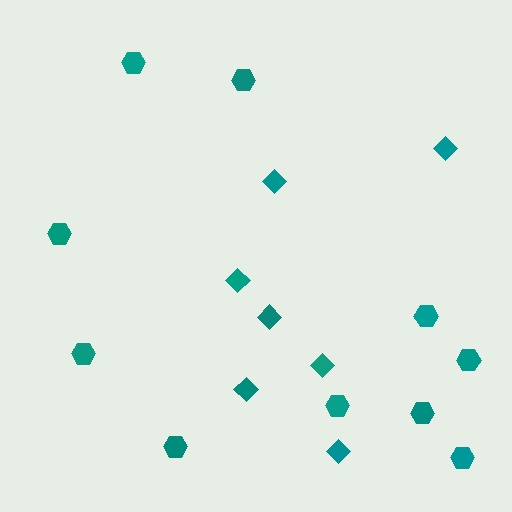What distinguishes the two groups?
There are 2 groups: one group of hexagons (10) and one group of diamonds (7).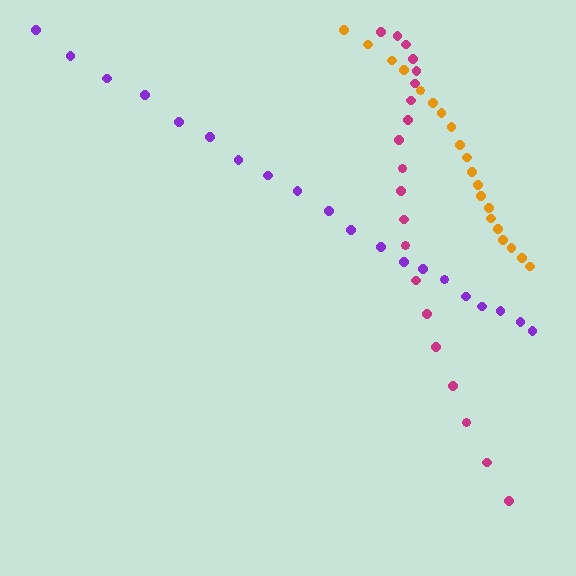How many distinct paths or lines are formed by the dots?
There are 3 distinct paths.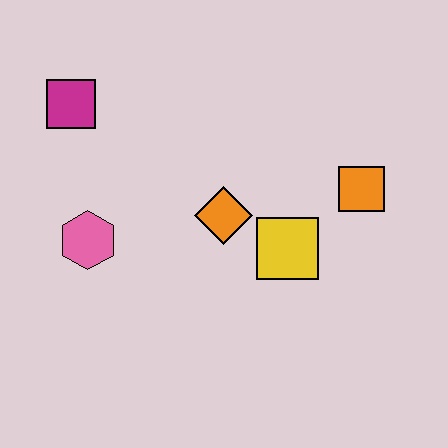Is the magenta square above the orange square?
Yes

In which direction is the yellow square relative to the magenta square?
The yellow square is to the right of the magenta square.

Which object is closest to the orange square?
The yellow square is closest to the orange square.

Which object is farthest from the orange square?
The magenta square is farthest from the orange square.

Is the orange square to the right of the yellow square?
Yes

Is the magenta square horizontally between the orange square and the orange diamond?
No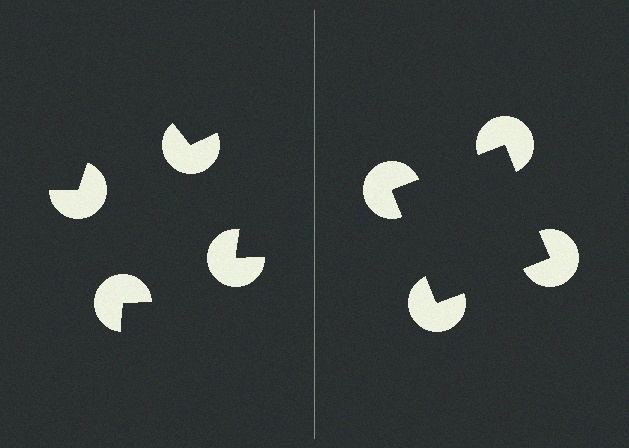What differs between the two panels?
The pac-man discs are positioned identically on both sides; only the wedge orientations differ. On the right they align to a square; on the left they are misaligned.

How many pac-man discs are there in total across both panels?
8 — 4 on each side.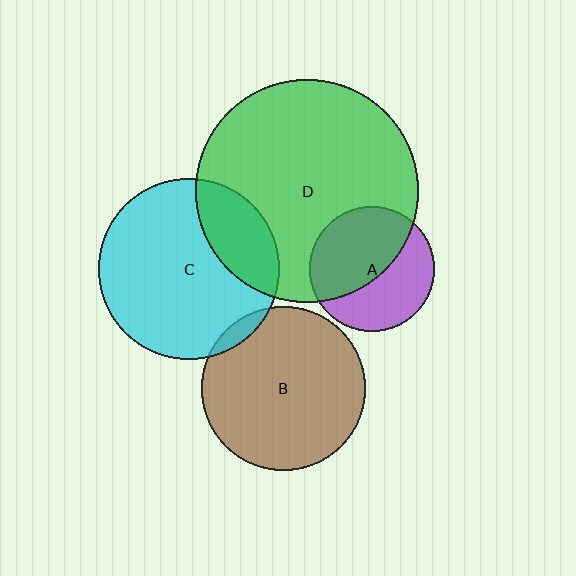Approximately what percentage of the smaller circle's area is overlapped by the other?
Approximately 55%.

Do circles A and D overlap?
Yes.